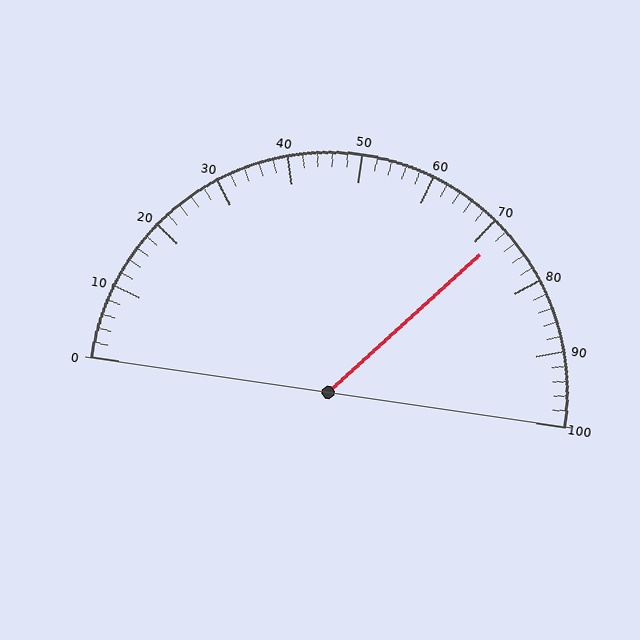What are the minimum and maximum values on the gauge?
The gauge ranges from 0 to 100.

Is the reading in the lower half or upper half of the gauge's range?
The reading is in the upper half of the range (0 to 100).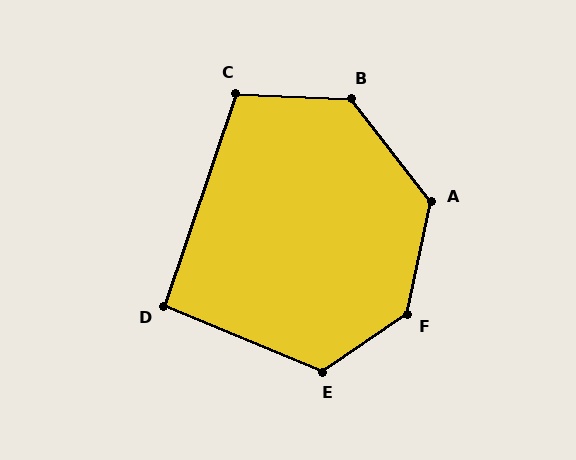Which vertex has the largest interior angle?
F, at approximately 136 degrees.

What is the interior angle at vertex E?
Approximately 123 degrees (obtuse).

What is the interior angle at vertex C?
Approximately 106 degrees (obtuse).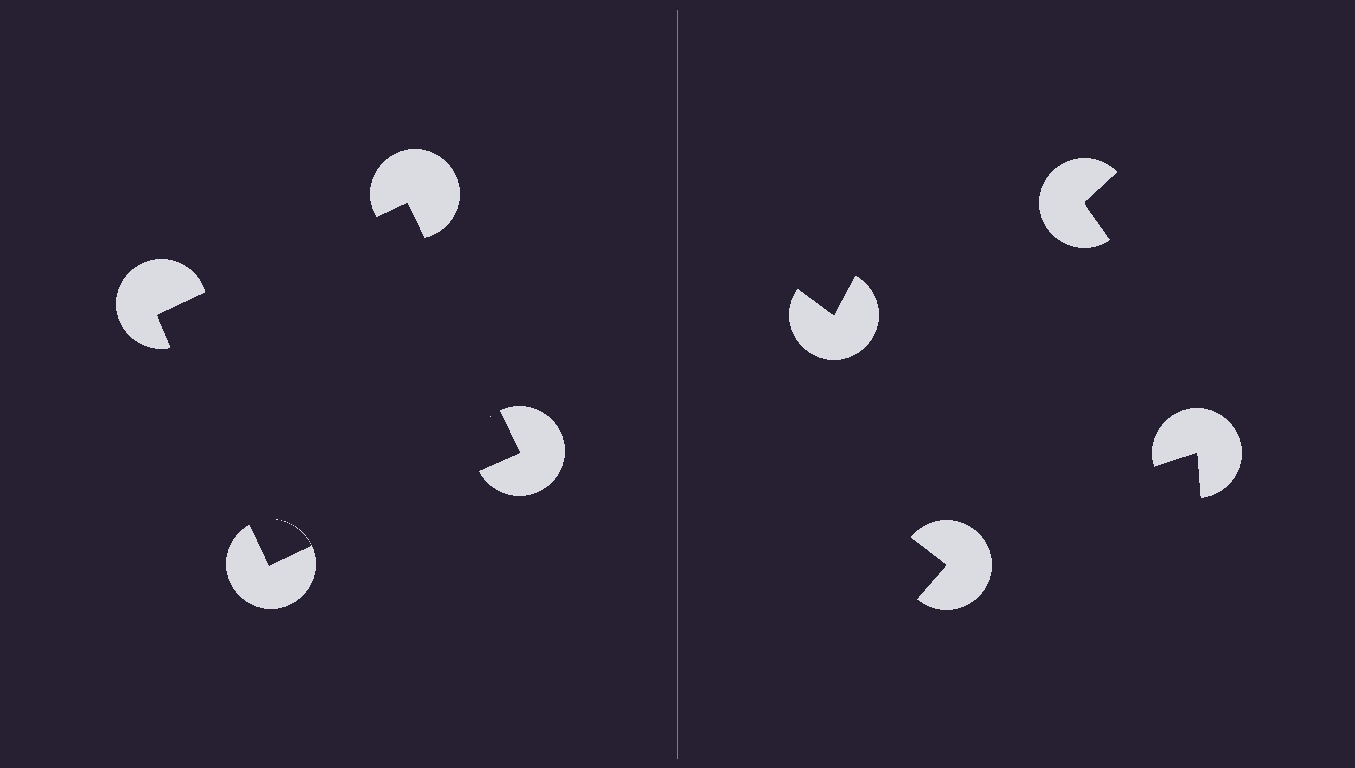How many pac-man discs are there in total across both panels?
8 — 4 on each side.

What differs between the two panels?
The pac-man discs are positioned identically on both sides; only the wedge orientations differ. On the left they align to a square; on the right they are misaligned.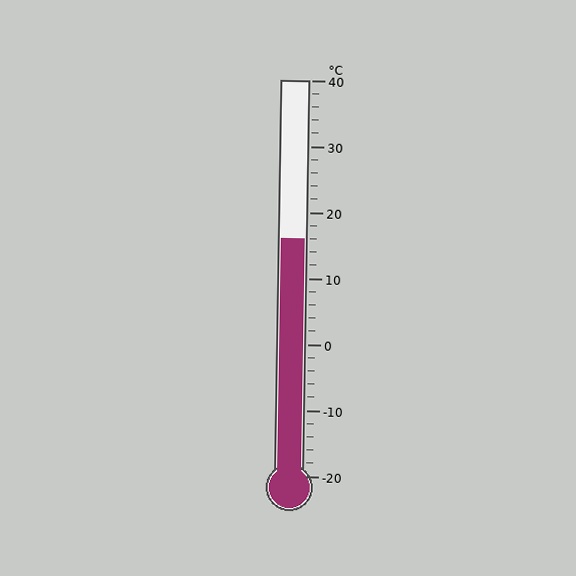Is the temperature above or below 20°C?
The temperature is below 20°C.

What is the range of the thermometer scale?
The thermometer scale ranges from -20°C to 40°C.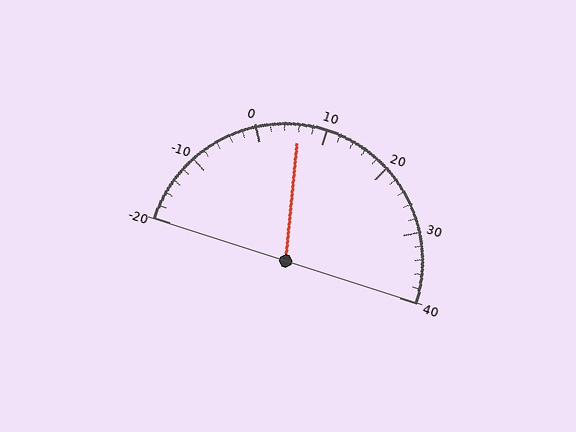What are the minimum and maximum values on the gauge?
The gauge ranges from -20 to 40.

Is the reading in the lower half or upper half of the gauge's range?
The reading is in the lower half of the range (-20 to 40).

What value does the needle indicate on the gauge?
The needle indicates approximately 6.